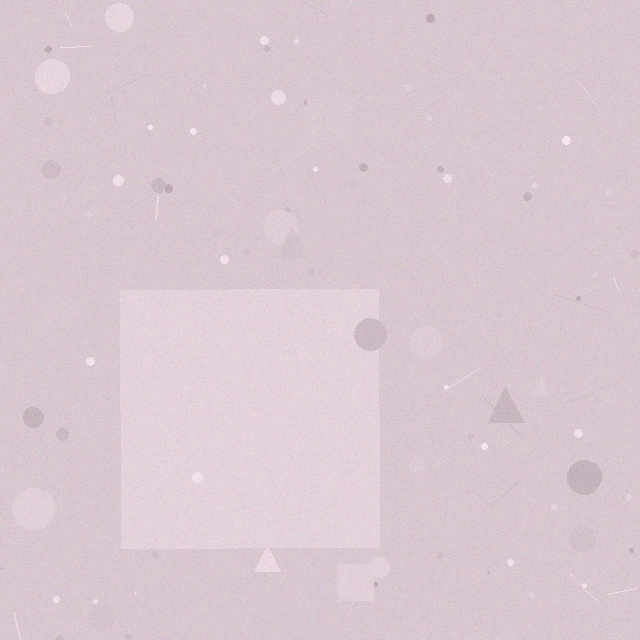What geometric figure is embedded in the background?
A square is embedded in the background.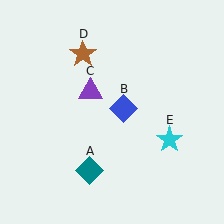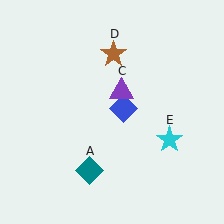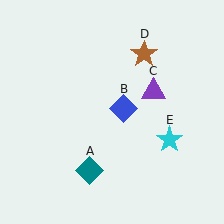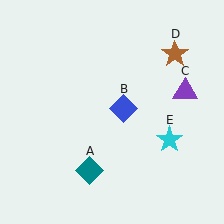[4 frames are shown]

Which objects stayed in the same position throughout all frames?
Teal diamond (object A) and blue diamond (object B) and cyan star (object E) remained stationary.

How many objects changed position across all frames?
2 objects changed position: purple triangle (object C), brown star (object D).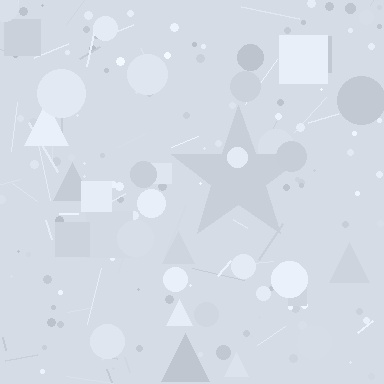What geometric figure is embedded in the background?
A star is embedded in the background.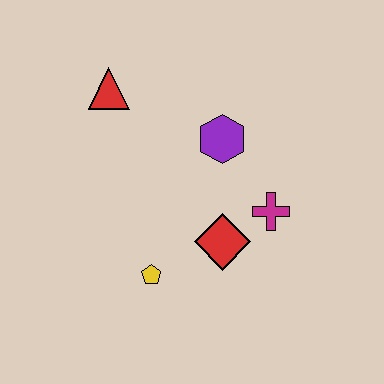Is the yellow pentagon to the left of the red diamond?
Yes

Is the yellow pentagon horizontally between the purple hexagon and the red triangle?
Yes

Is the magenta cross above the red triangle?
No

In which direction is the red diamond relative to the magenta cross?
The red diamond is to the left of the magenta cross.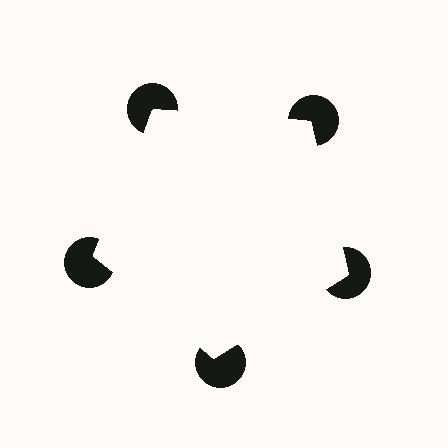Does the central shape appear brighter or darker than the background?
It typically appears slightly brighter than the background, even though no actual brightness change is drawn.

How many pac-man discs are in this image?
There are 5 — one at each vertex of the illusory pentagon.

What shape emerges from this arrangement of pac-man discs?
An illusory pentagon — its edges are inferred from the aligned wedge cuts in the pac-man discs, not physically drawn.